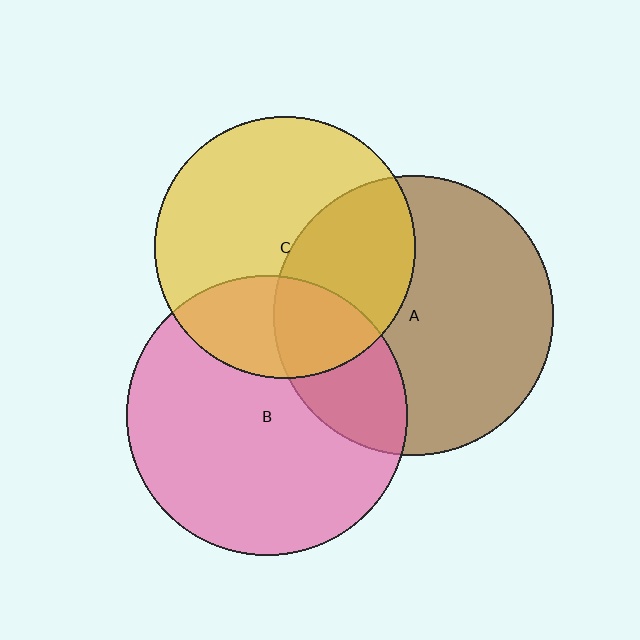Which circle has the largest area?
Circle B (pink).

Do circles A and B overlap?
Yes.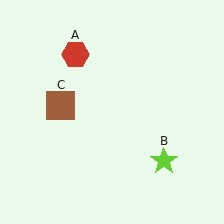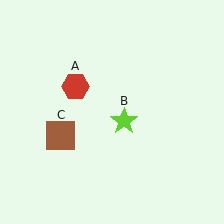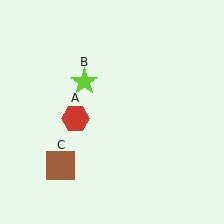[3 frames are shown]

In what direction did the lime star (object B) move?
The lime star (object B) moved up and to the left.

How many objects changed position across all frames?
3 objects changed position: red hexagon (object A), lime star (object B), brown square (object C).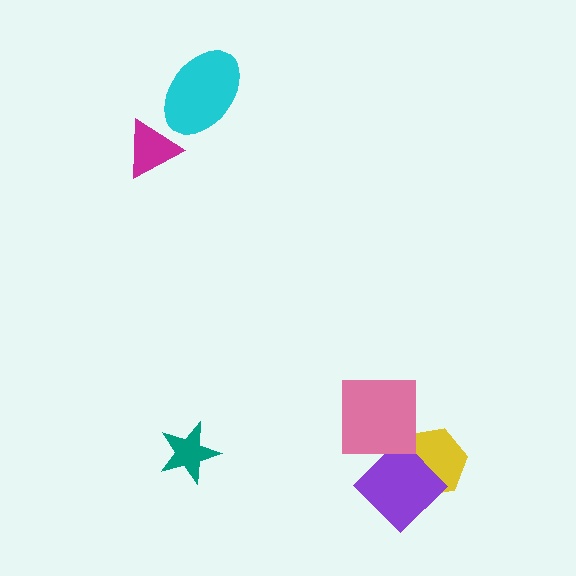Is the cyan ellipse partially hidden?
No, no other shape covers it.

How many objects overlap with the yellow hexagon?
1 object overlaps with the yellow hexagon.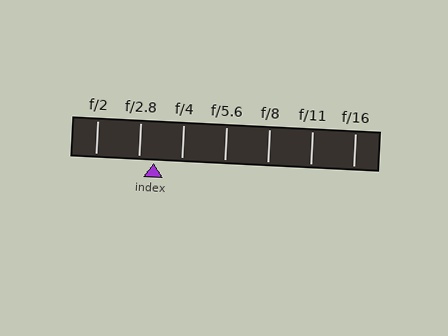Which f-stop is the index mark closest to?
The index mark is closest to f/2.8.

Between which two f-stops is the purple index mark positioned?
The index mark is between f/2.8 and f/4.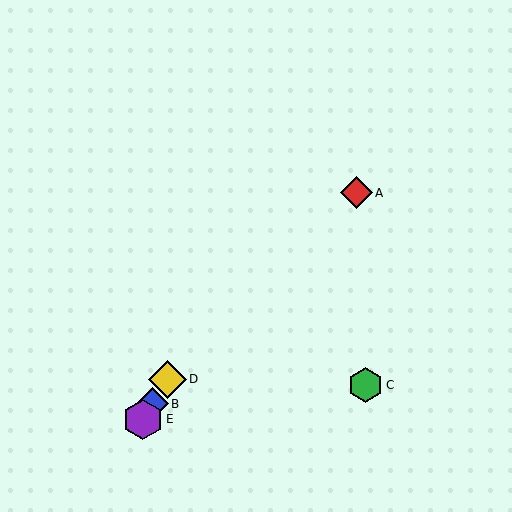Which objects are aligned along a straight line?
Objects B, D, E are aligned along a straight line.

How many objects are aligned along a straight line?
3 objects (B, D, E) are aligned along a straight line.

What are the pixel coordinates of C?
Object C is at (365, 385).